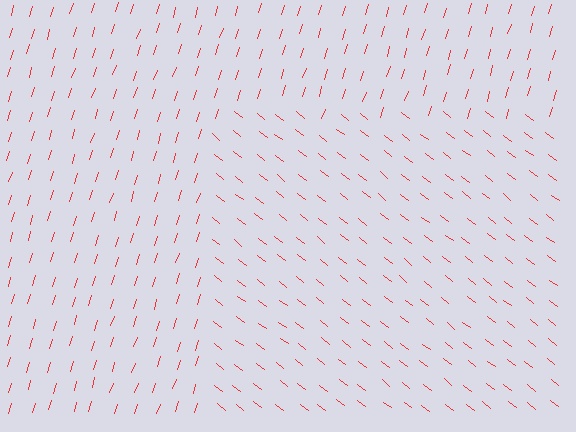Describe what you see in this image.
The image is filled with small red line segments. A rectangle region in the image has lines oriented differently from the surrounding lines, creating a visible texture boundary.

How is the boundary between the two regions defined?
The boundary is defined purely by a change in line orientation (approximately 70 degrees difference). All lines are the same color and thickness.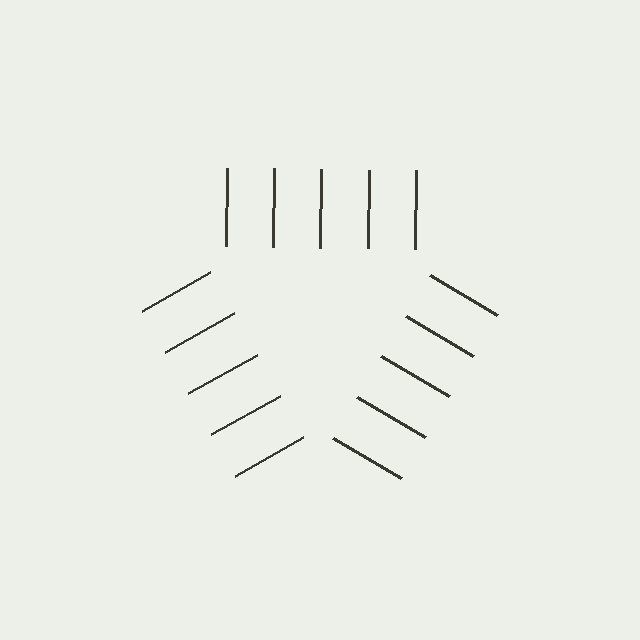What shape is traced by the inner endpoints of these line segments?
An illusory triangle — the line segments terminate on its edges but no continuous stroke is drawn.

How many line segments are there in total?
15 — 5 along each of the 3 edges.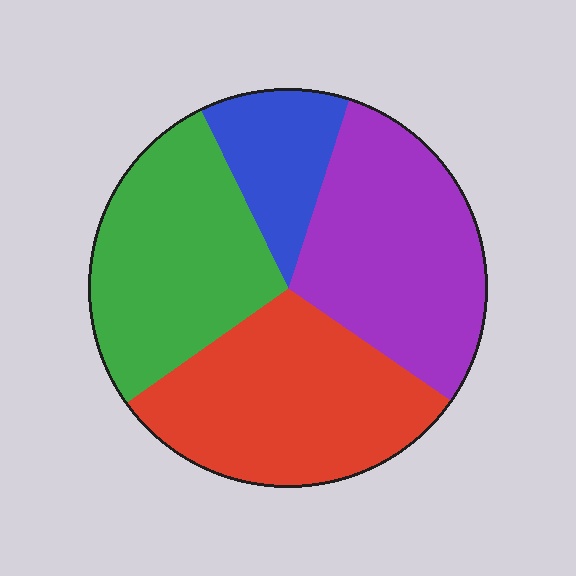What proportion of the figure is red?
Red takes up about one third (1/3) of the figure.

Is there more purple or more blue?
Purple.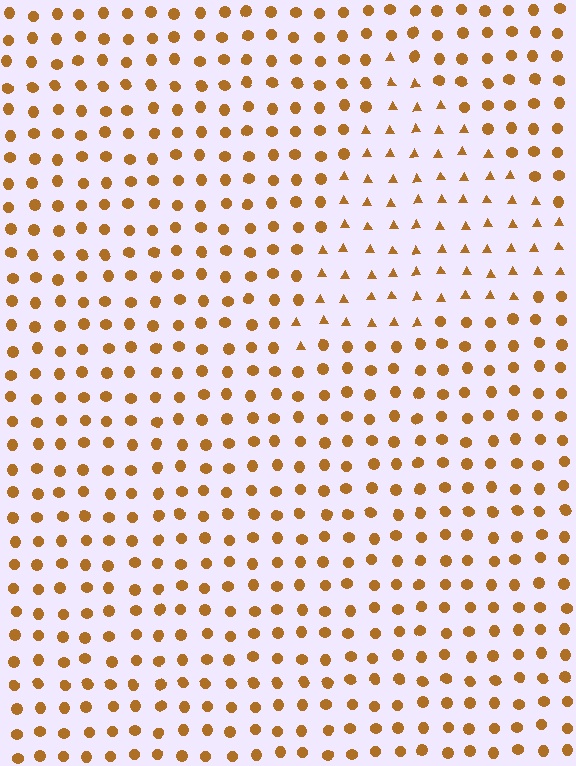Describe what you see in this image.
The image is filled with small brown elements arranged in a uniform grid. A triangle-shaped region contains triangles, while the surrounding area contains circles. The boundary is defined purely by the change in element shape.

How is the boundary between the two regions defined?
The boundary is defined by a change in element shape: triangles inside vs. circles outside. All elements share the same color and spacing.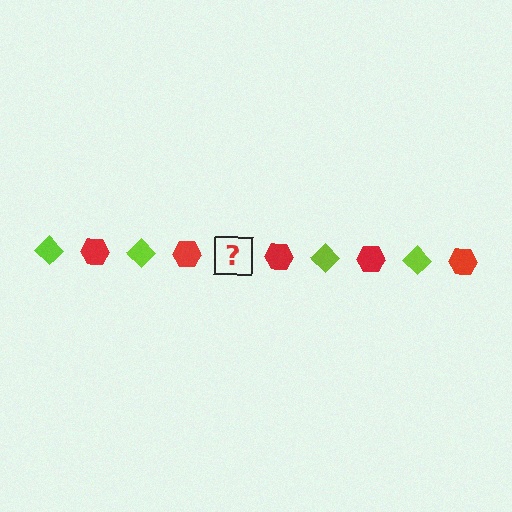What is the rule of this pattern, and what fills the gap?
The rule is that the pattern alternates between lime diamond and red hexagon. The gap should be filled with a lime diamond.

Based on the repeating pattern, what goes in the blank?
The blank should be a lime diamond.